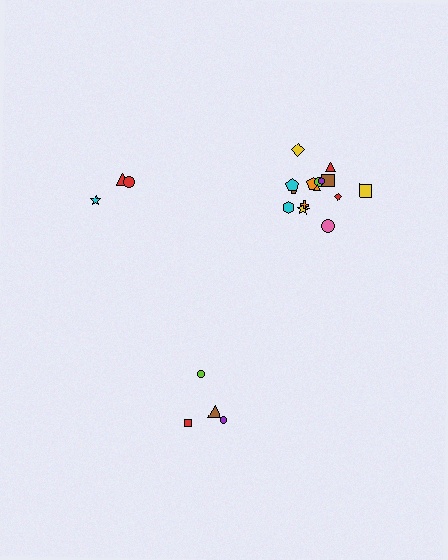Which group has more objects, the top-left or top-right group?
The top-right group.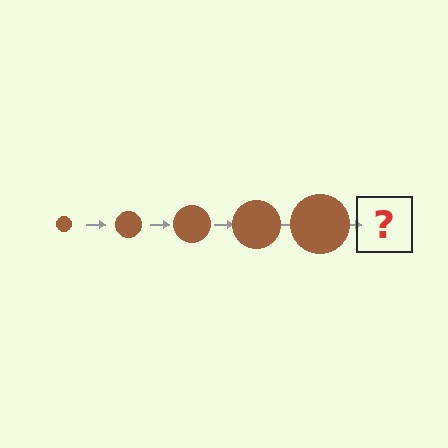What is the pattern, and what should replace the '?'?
The pattern is that the circle gets progressively larger each step. The '?' should be a brown circle, larger than the previous one.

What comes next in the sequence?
The next element should be a brown circle, larger than the previous one.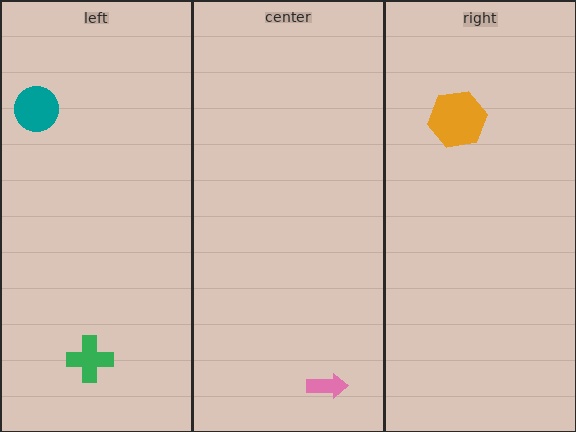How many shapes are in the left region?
2.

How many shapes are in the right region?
1.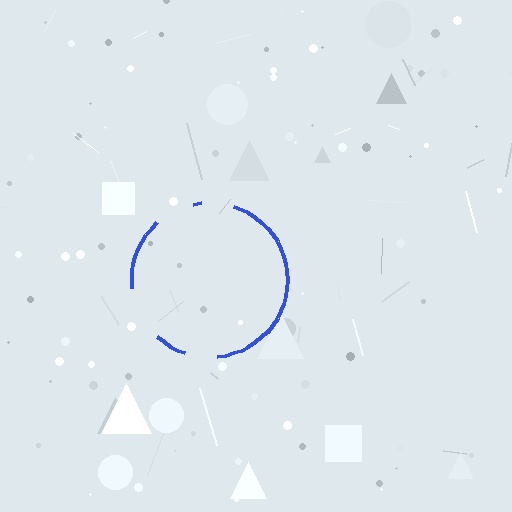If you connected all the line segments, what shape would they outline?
They would outline a circle.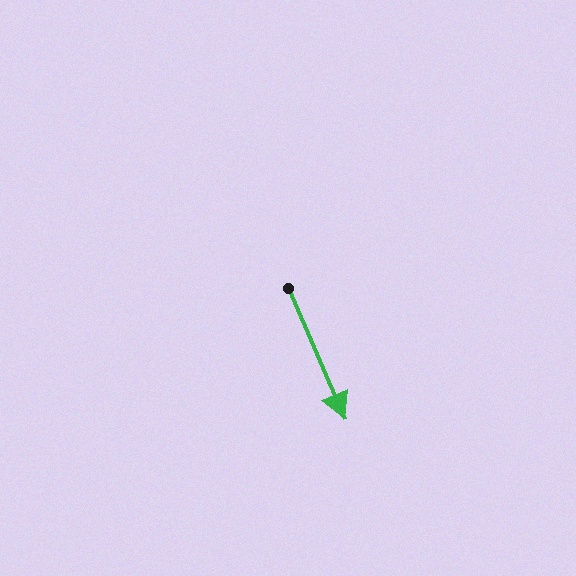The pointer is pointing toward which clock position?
Roughly 5 o'clock.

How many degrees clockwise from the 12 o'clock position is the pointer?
Approximately 156 degrees.